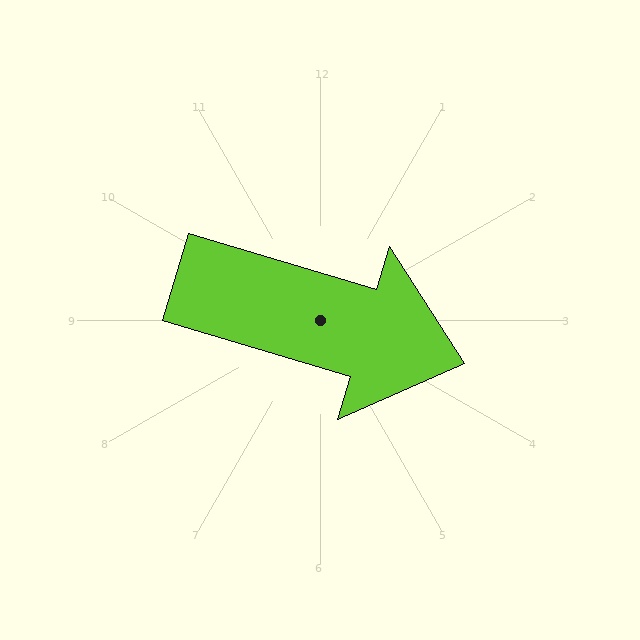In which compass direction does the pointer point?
East.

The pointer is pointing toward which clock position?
Roughly 4 o'clock.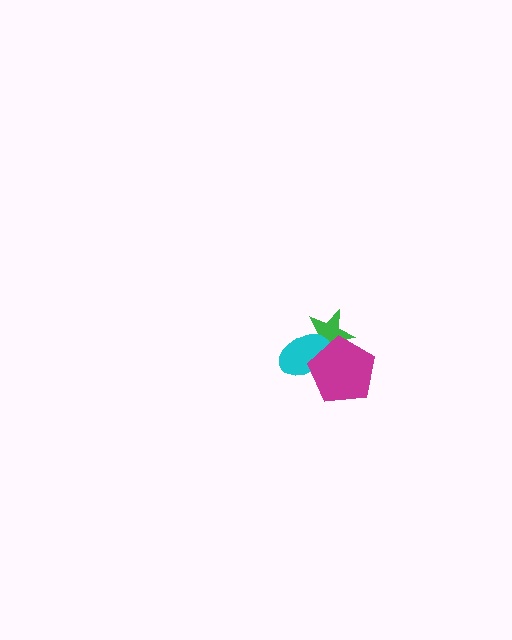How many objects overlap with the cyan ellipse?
2 objects overlap with the cyan ellipse.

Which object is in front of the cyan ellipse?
The magenta pentagon is in front of the cyan ellipse.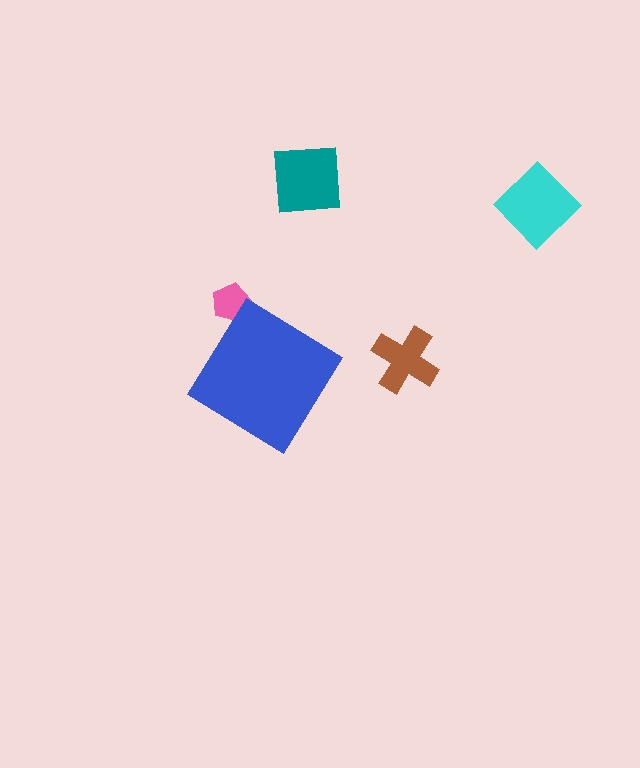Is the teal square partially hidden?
No, the teal square is fully visible.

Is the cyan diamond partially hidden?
No, the cyan diamond is fully visible.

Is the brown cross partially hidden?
No, the brown cross is fully visible.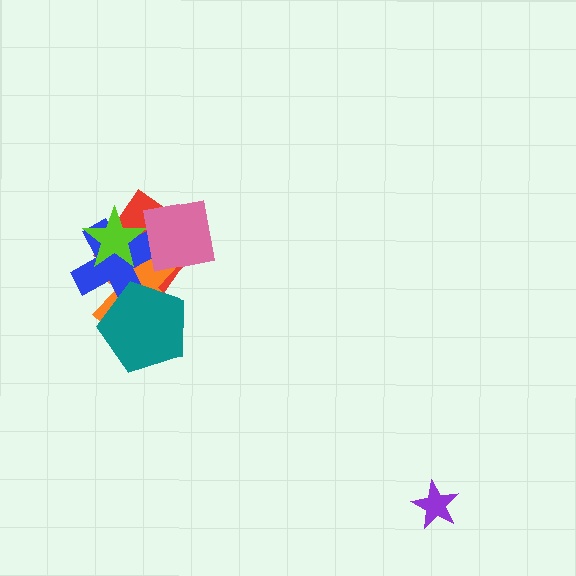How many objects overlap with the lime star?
3 objects overlap with the lime star.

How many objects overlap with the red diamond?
4 objects overlap with the red diamond.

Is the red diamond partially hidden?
Yes, it is partially covered by another shape.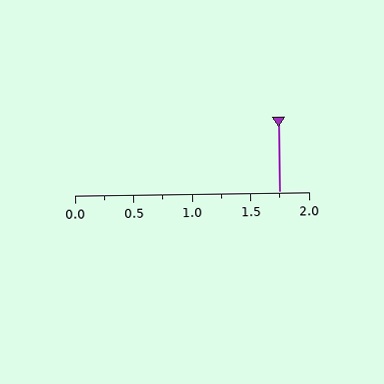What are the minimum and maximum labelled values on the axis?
The axis runs from 0.0 to 2.0.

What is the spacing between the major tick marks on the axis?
The major ticks are spaced 0.5 apart.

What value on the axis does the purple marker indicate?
The marker indicates approximately 1.75.